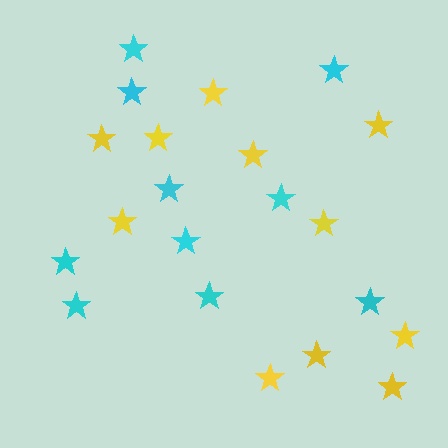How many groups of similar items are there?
There are 2 groups: one group of cyan stars (10) and one group of yellow stars (11).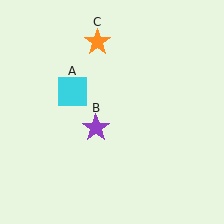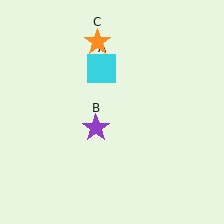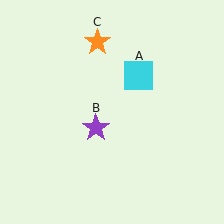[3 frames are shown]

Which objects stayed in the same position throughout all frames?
Purple star (object B) and orange star (object C) remained stationary.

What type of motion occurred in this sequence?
The cyan square (object A) rotated clockwise around the center of the scene.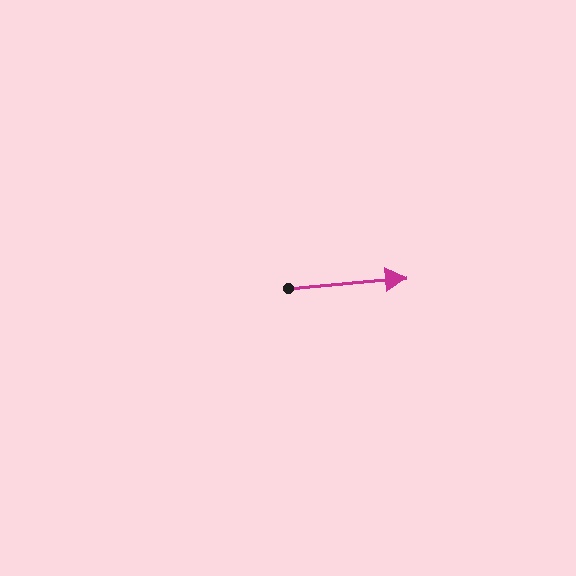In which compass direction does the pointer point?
East.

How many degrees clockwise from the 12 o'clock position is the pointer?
Approximately 85 degrees.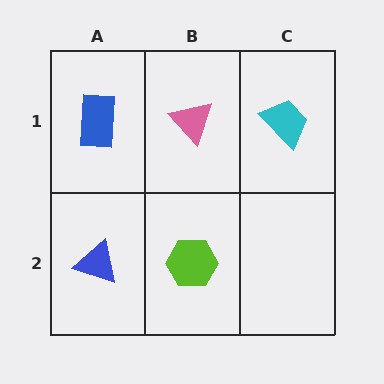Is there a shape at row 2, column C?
No, that cell is empty.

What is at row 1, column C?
A cyan trapezoid.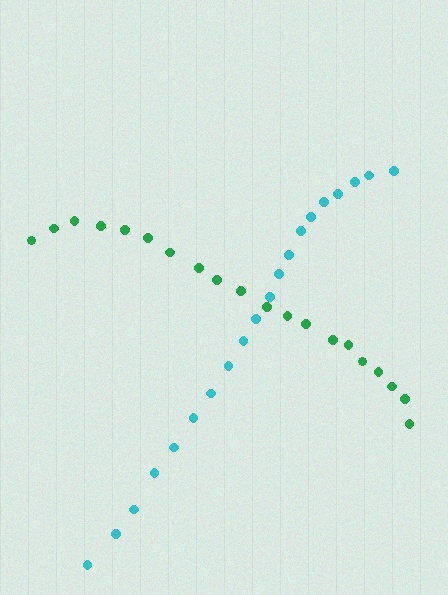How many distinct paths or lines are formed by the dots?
There are 2 distinct paths.